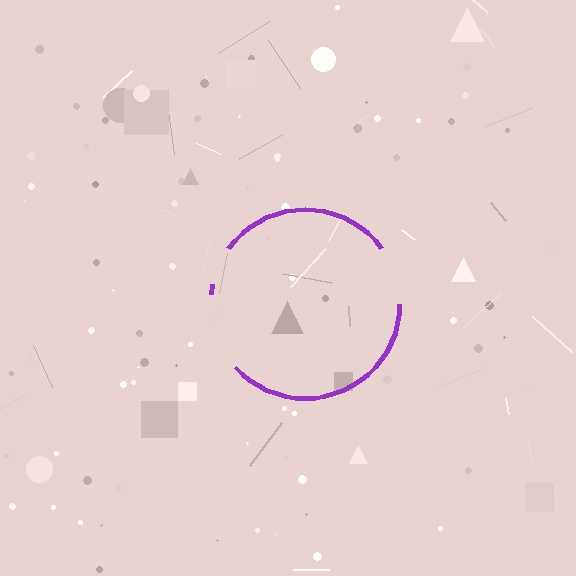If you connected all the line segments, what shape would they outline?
They would outline a circle.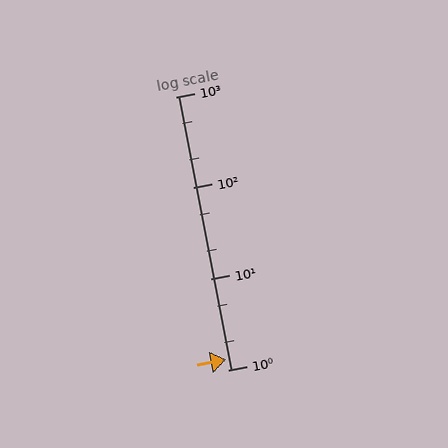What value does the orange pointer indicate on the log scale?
The pointer indicates approximately 1.3.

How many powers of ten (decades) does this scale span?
The scale spans 3 decades, from 1 to 1000.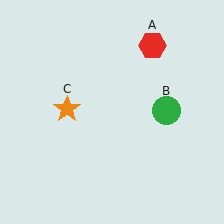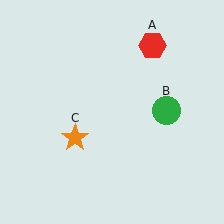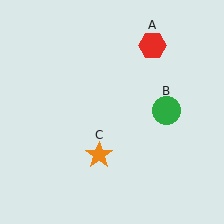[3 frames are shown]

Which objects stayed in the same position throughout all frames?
Red hexagon (object A) and green circle (object B) remained stationary.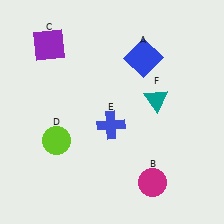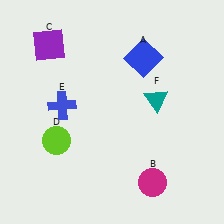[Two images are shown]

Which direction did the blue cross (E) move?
The blue cross (E) moved left.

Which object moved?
The blue cross (E) moved left.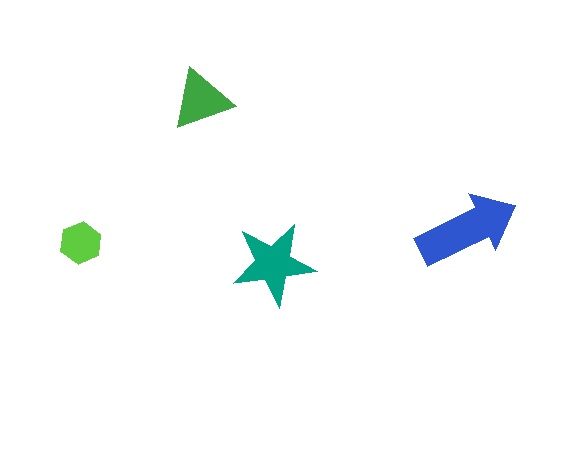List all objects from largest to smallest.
The blue arrow, the teal star, the green triangle, the lime hexagon.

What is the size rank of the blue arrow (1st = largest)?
1st.